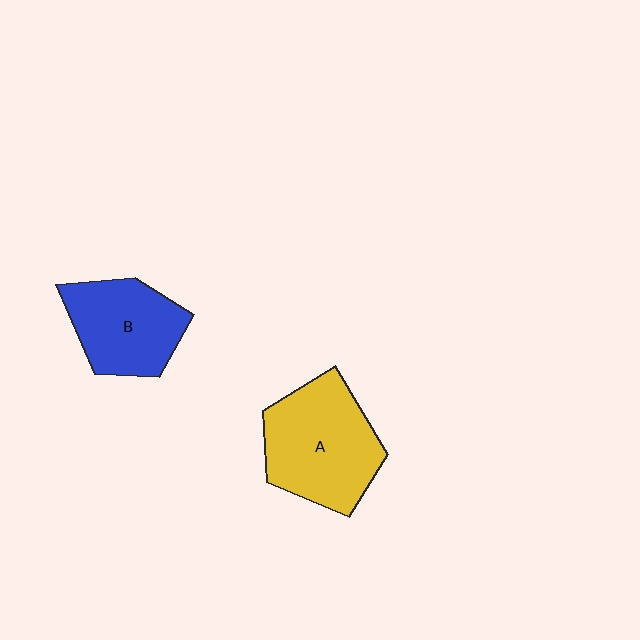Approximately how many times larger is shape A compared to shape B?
Approximately 1.3 times.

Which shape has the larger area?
Shape A (yellow).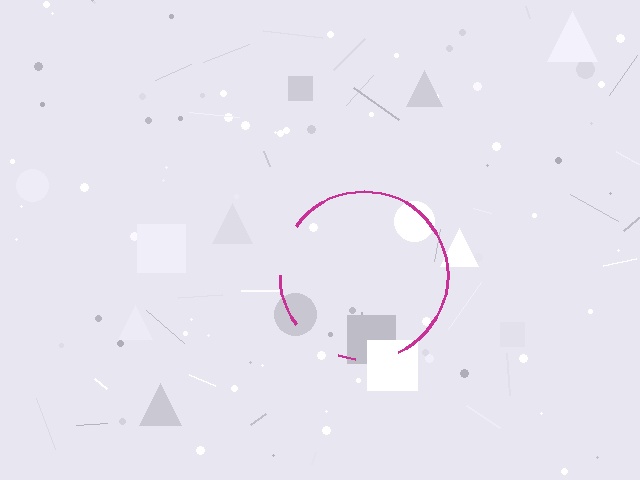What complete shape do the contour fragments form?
The contour fragments form a circle.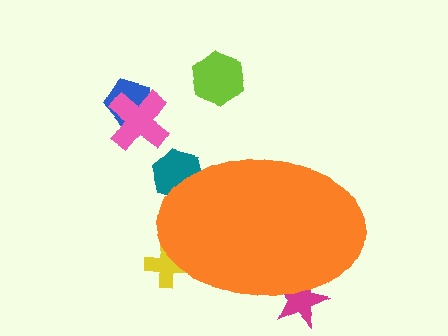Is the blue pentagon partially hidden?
No, the blue pentagon is fully visible.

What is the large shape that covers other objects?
An orange ellipse.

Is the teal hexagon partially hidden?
Yes, the teal hexagon is partially hidden behind the orange ellipse.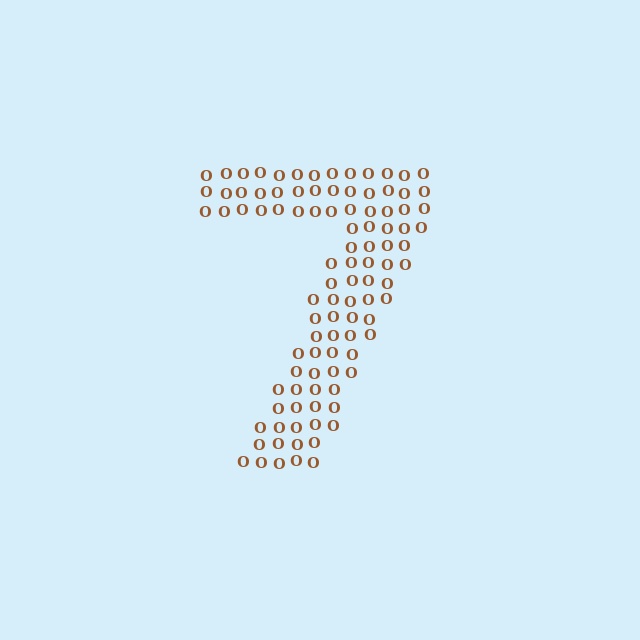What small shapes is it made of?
It is made of small letter O's.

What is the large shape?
The large shape is the digit 7.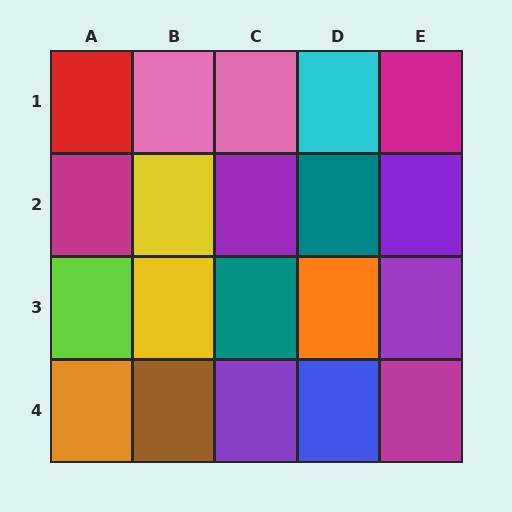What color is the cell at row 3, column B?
Yellow.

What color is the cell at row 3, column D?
Orange.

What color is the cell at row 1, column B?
Pink.